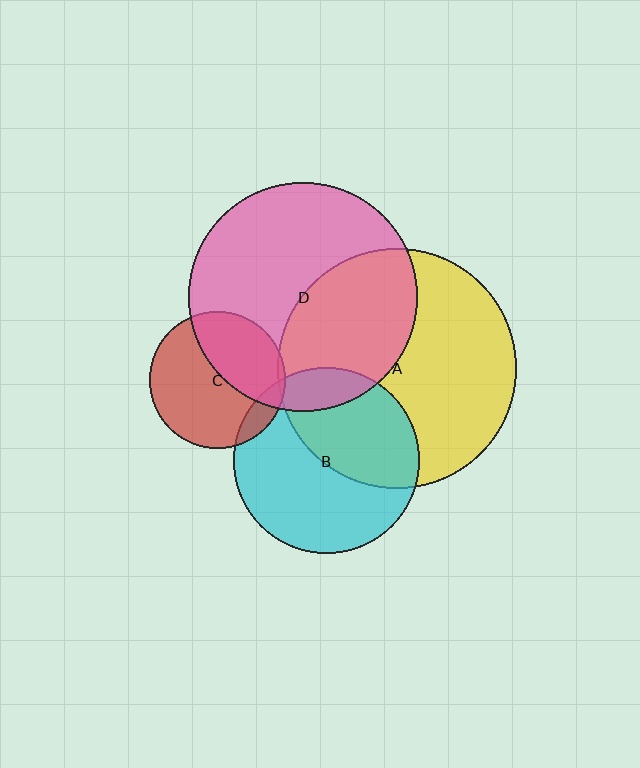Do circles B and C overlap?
Yes.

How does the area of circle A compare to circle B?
Approximately 1.7 times.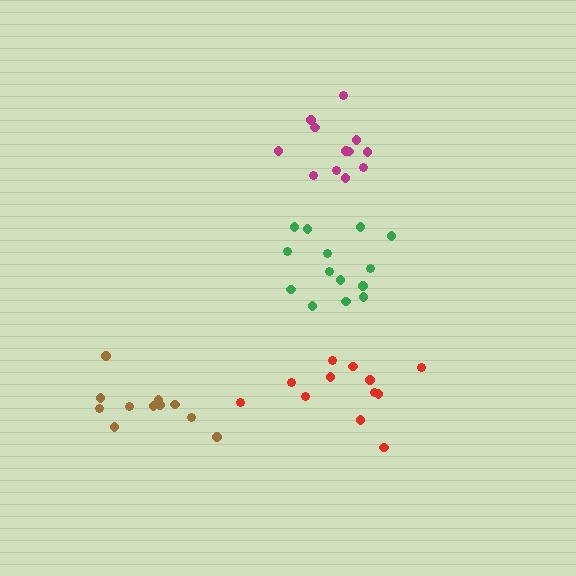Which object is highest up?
The magenta cluster is topmost.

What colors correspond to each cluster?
The clusters are colored: brown, red, green, magenta.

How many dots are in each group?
Group 1: 11 dots, Group 2: 12 dots, Group 3: 14 dots, Group 4: 12 dots (49 total).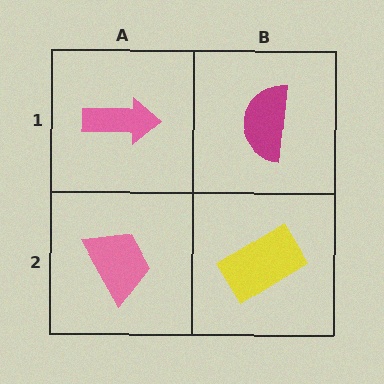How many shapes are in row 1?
2 shapes.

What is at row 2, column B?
A yellow rectangle.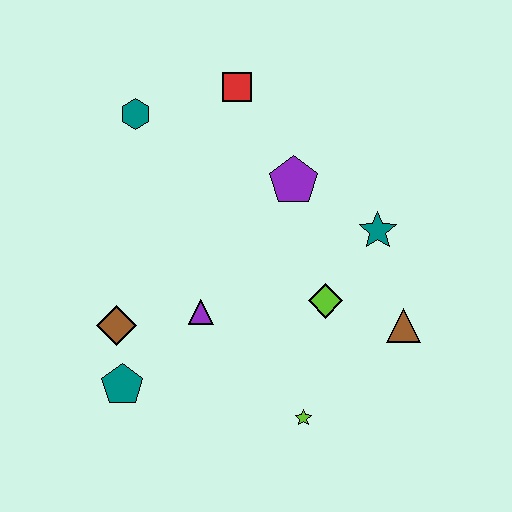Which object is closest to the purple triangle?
The brown diamond is closest to the purple triangle.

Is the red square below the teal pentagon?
No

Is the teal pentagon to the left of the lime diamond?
Yes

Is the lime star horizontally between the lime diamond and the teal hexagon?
Yes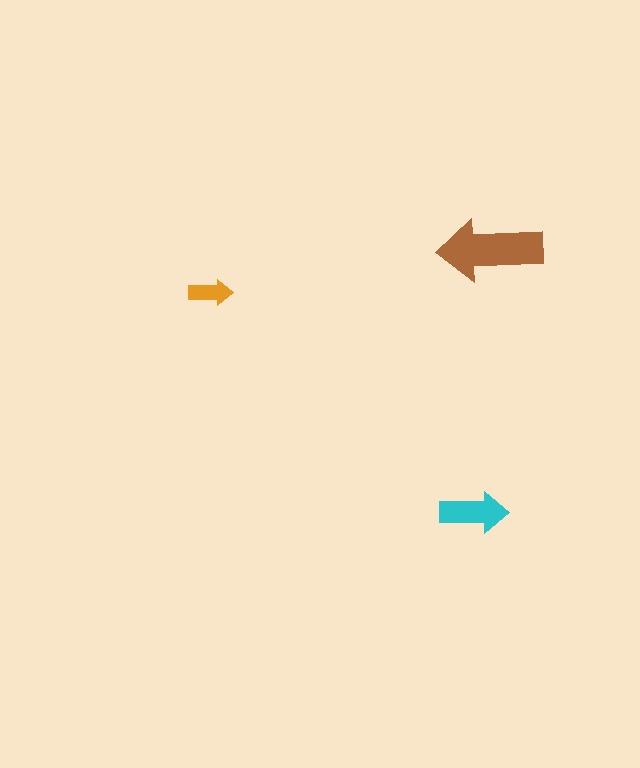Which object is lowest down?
The cyan arrow is bottommost.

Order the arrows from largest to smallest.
the brown one, the cyan one, the orange one.